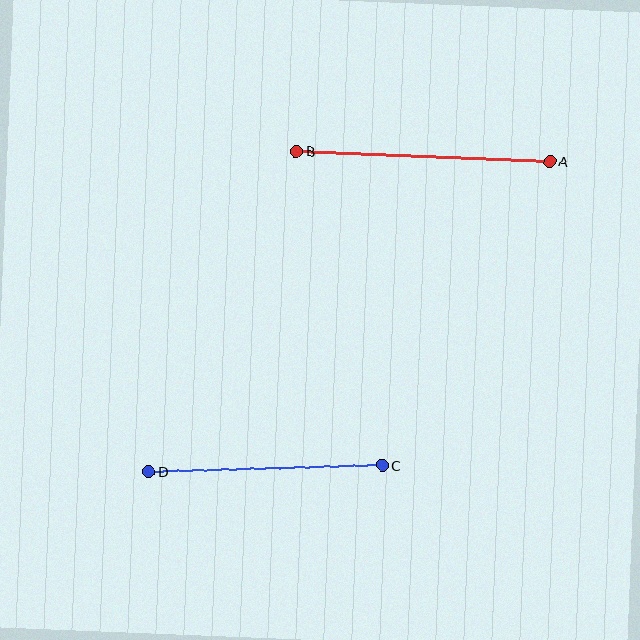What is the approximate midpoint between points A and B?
The midpoint is at approximately (423, 156) pixels.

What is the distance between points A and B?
The distance is approximately 254 pixels.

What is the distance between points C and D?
The distance is approximately 234 pixels.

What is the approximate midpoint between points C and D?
The midpoint is at approximately (266, 468) pixels.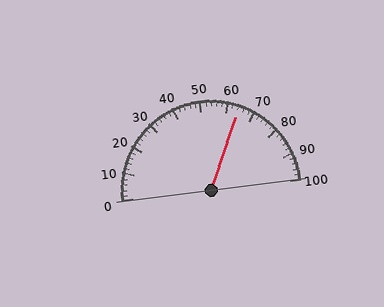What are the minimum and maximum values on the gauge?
The gauge ranges from 0 to 100.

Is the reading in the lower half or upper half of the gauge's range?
The reading is in the upper half of the range (0 to 100).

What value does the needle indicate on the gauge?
The needle indicates approximately 64.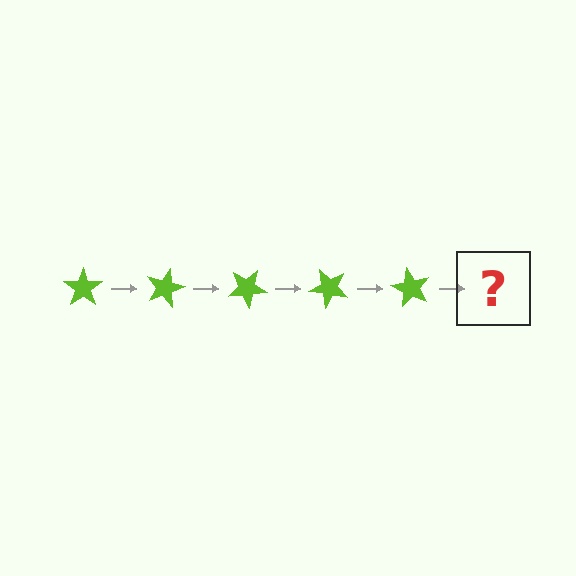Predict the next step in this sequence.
The next step is a lime star rotated 75 degrees.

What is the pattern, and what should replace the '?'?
The pattern is that the star rotates 15 degrees each step. The '?' should be a lime star rotated 75 degrees.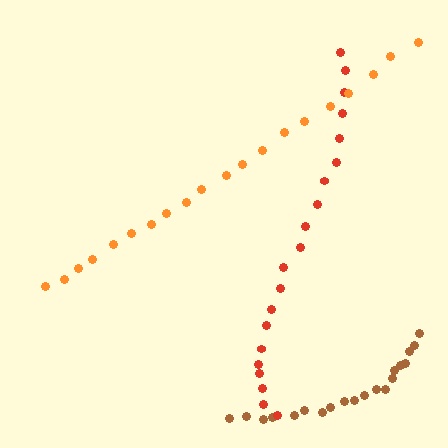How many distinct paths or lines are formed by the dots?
There are 3 distinct paths.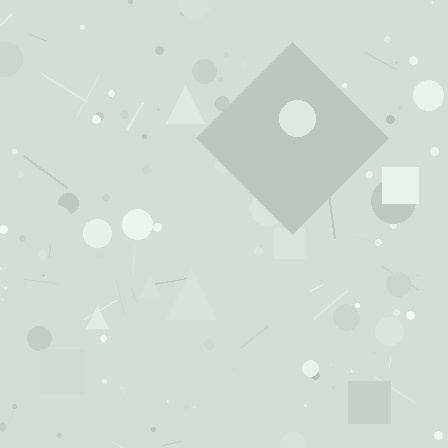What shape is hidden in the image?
A diamond is hidden in the image.